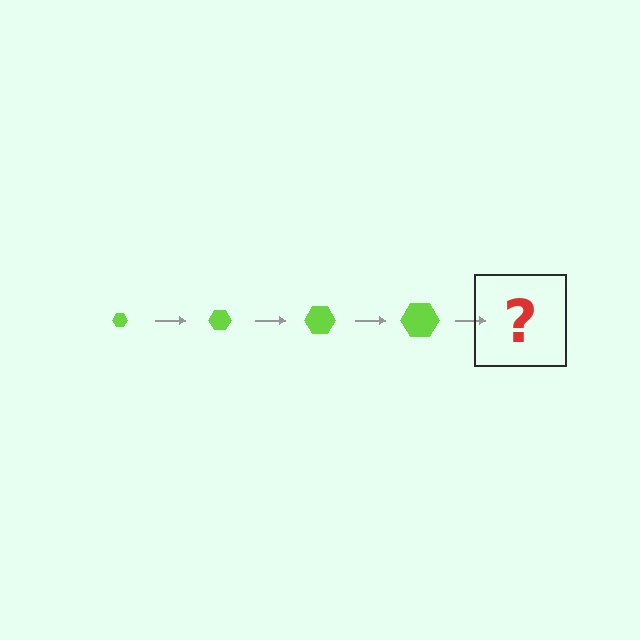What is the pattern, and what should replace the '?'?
The pattern is that the hexagon gets progressively larger each step. The '?' should be a lime hexagon, larger than the previous one.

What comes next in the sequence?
The next element should be a lime hexagon, larger than the previous one.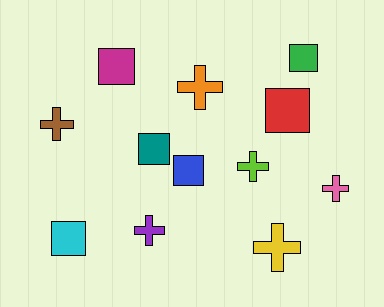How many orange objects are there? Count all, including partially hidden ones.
There is 1 orange object.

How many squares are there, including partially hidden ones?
There are 6 squares.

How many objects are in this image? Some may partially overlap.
There are 12 objects.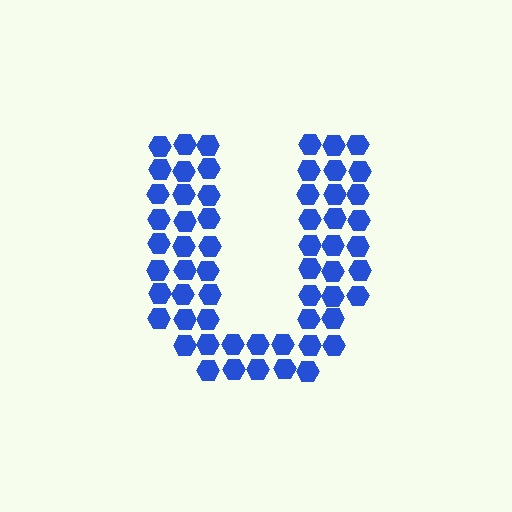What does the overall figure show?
The overall figure shows the letter U.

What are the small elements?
The small elements are hexagons.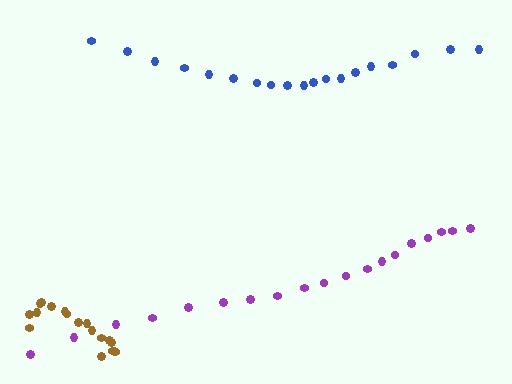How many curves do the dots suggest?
There are 3 distinct paths.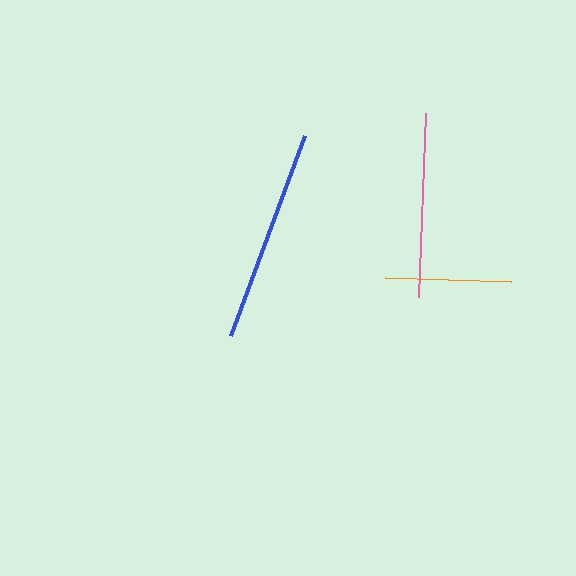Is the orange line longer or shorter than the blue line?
The blue line is longer than the orange line.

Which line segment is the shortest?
The orange line is the shortest at approximately 126 pixels.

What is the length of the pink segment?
The pink segment is approximately 184 pixels long.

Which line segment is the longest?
The blue line is the longest at approximately 213 pixels.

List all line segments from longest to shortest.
From longest to shortest: blue, pink, orange.